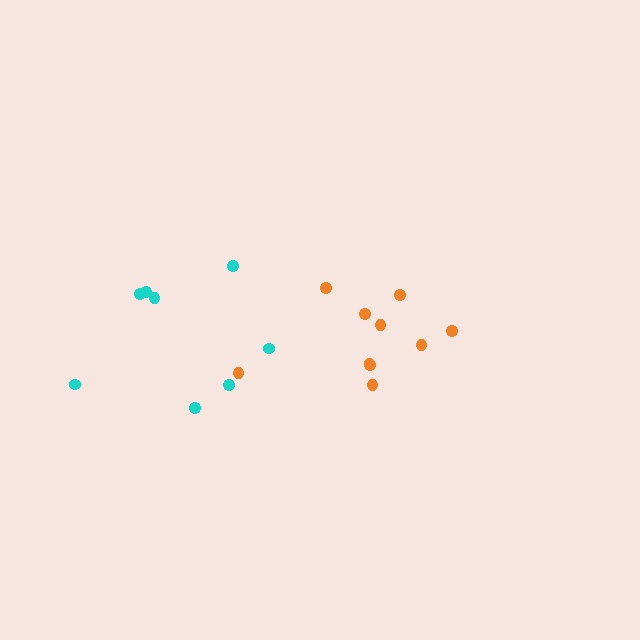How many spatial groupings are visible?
There are 2 spatial groupings.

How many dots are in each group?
Group 1: 10 dots, Group 2: 8 dots (18 total).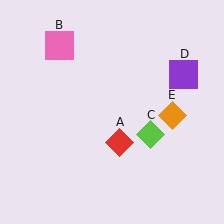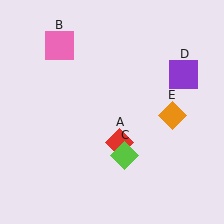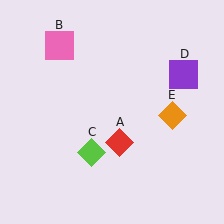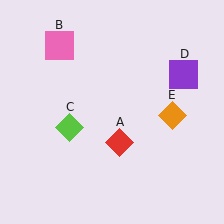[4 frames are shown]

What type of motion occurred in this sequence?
The lime diamond (object C) rotated clockwise around the center of the scene.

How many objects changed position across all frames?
1 object changed position: lime diamond (object C).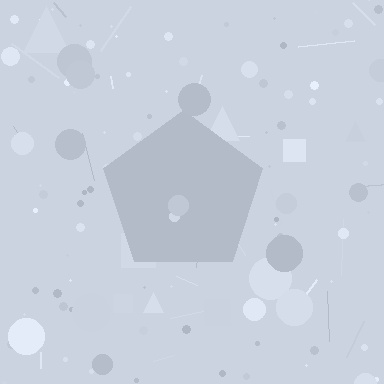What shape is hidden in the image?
A pentagon is hidden in the image.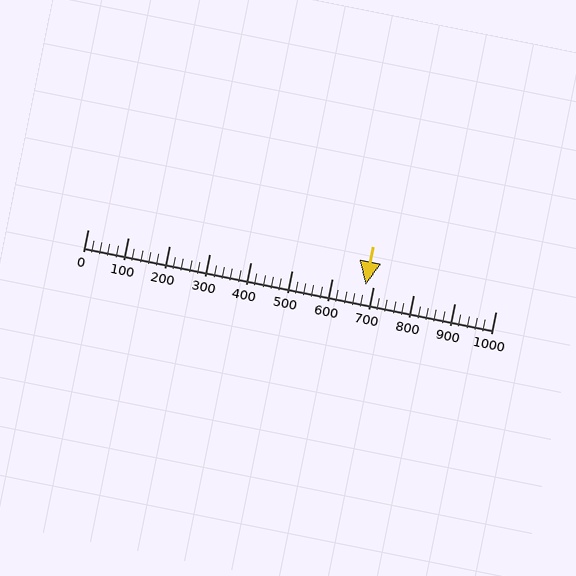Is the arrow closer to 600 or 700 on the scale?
The arrow is closer to 700.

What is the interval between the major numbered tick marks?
The major tick marks are spaced 100 units apart.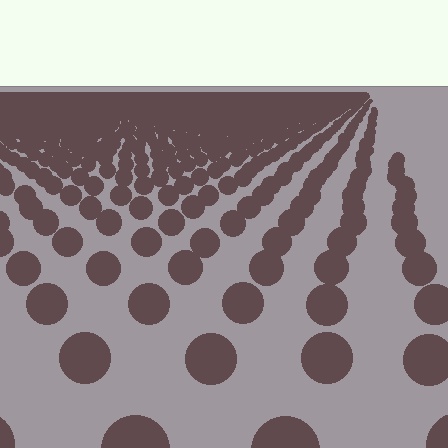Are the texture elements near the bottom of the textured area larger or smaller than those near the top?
Larger. Near the bottom, elements are closer to the viewer and appear at a bigger on-screen size.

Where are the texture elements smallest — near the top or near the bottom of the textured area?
Near the top.